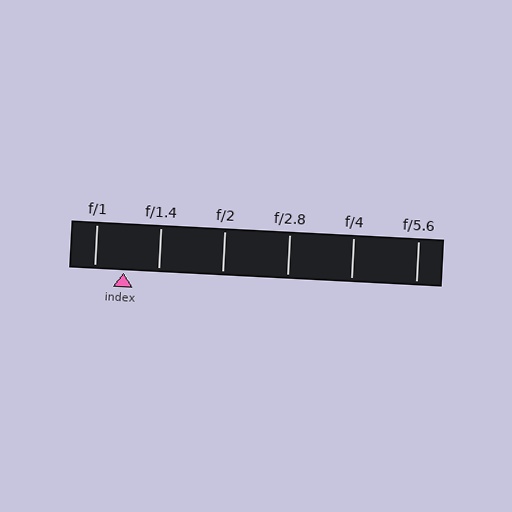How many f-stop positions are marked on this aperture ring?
There are 6 f-stop positions marked.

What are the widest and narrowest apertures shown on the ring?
The widest aperture shown is f/1 and the narrowest is f/5.6.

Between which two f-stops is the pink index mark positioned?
The index mark is between f/1 and f/1.4.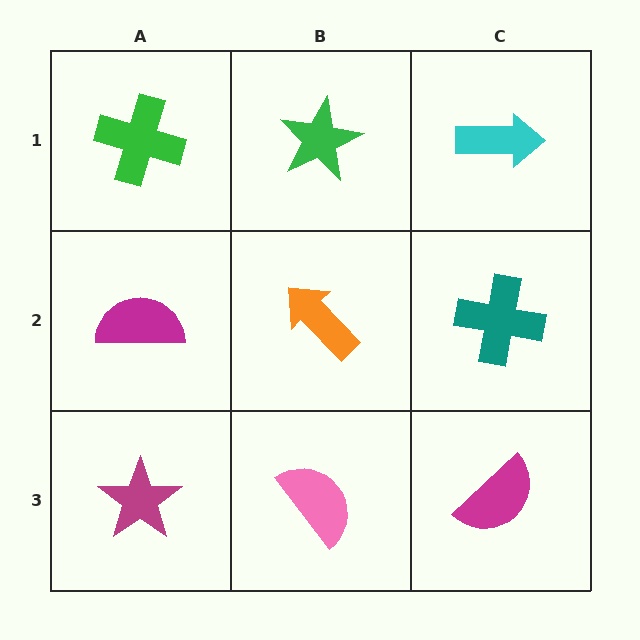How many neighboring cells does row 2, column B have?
4.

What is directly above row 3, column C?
A teal cross.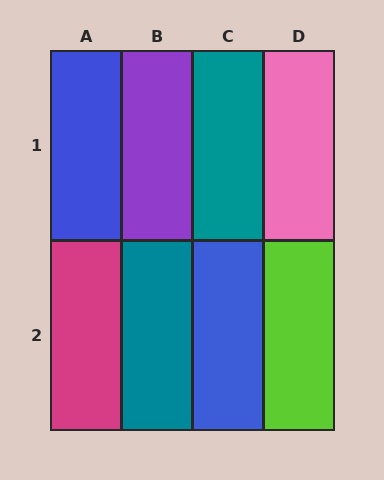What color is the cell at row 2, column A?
Magenta.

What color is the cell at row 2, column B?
Teal.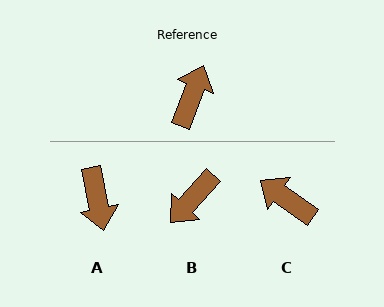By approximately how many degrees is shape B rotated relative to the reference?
Approximately 158 degrees counter-clockwise.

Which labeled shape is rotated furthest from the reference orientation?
B, about 158 degrees away.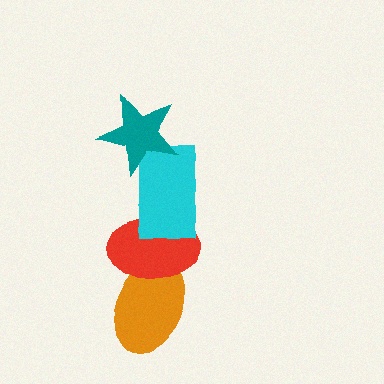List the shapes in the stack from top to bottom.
From top to bottom: the teal star, the cyan rectangle, the red ellipse, the orange ellipse.